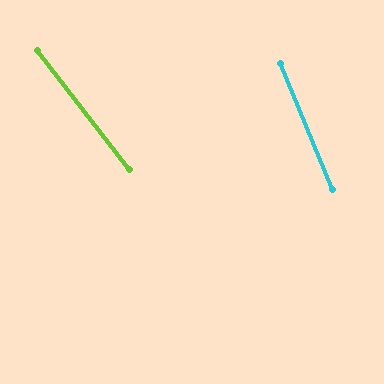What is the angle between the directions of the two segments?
Approximately 16 degrees.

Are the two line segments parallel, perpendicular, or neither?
Neither parallel nor perpendicular — they differ by about 16°.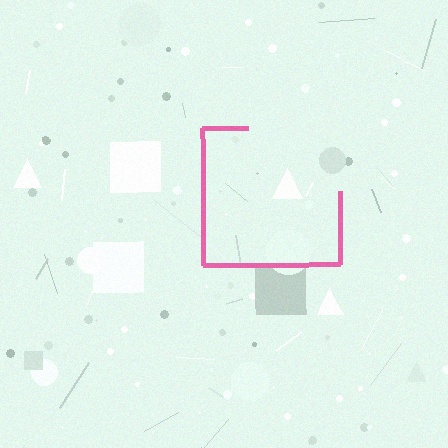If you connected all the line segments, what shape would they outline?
They would outline a square.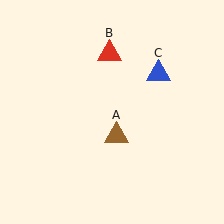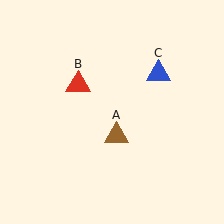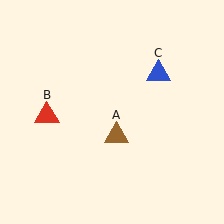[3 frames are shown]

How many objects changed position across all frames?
1 object changed position: red triangle (object B).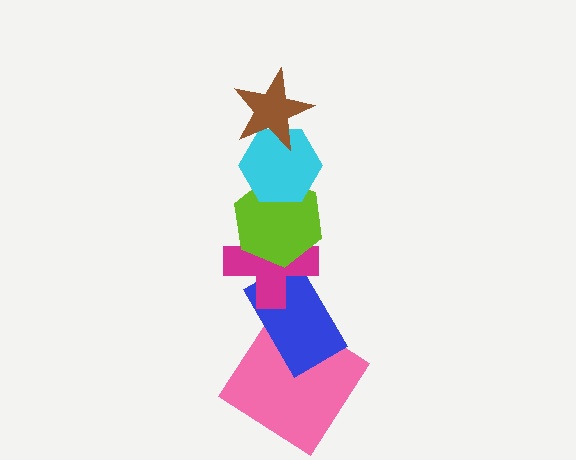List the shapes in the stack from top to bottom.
From top to bottom: the brown star, the cyan hexagon, the lime hexagon, the magenta cross, the blue rectangle, the pink diamond.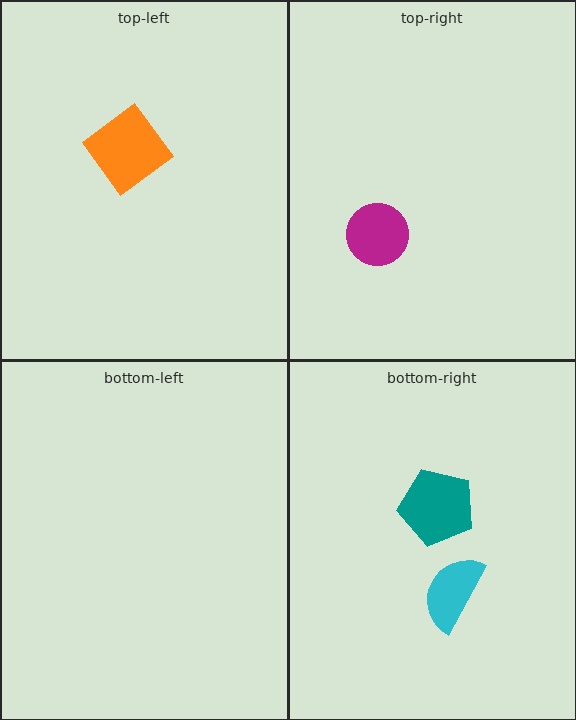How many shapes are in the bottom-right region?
2.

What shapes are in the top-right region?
The magenta circle.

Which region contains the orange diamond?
The top-left region.